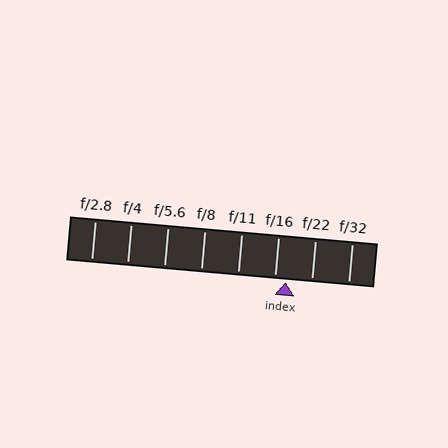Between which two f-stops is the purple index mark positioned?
The index mark is between f/16 and f/22.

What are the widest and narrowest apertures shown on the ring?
The widest aperture shown is f/2.8 and the narrowest is f/32.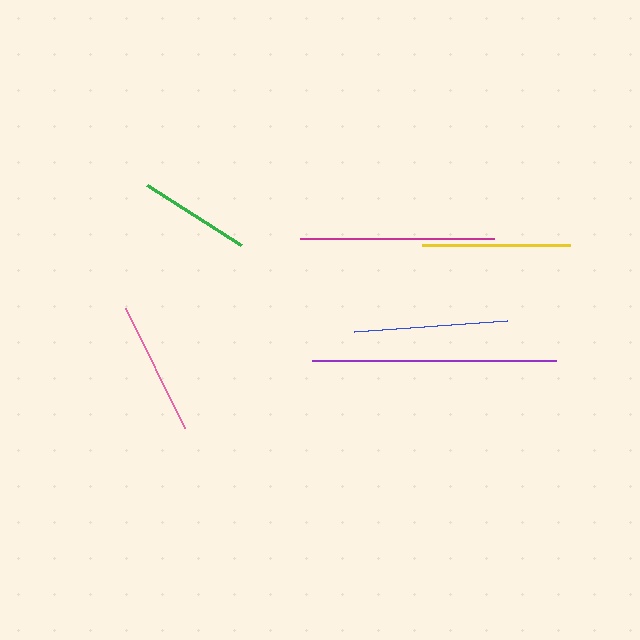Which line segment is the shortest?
The green line is the shortest at approximately 112 pixels.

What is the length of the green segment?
The green segment is approximately 112 pixels long.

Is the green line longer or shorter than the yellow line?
The yellow line is longer than the green line.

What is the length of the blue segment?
The blue segment is approximately 153 pixels long.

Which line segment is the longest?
The purple line is the longest at approximately 244 pixels.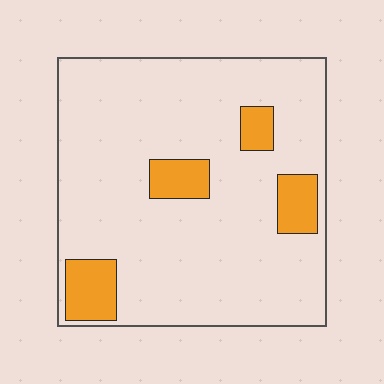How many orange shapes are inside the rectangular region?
4.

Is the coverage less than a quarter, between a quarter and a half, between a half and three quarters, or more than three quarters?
Less than a quarter.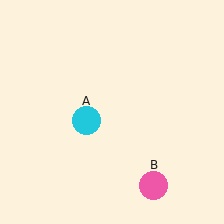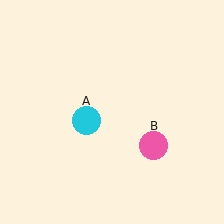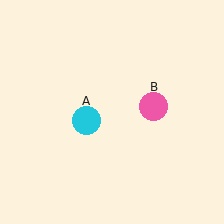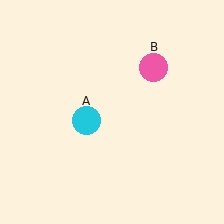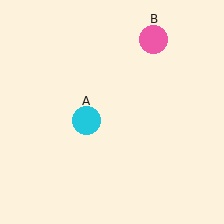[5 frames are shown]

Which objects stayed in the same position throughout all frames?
Cyan circle (object A) remained stationary.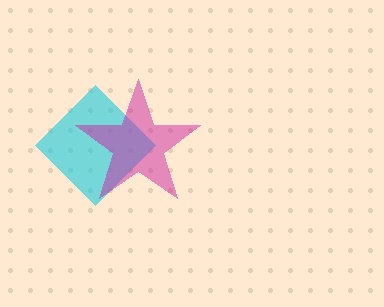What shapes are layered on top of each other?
The layered shapes are: a cyan diamond, a magenta star.